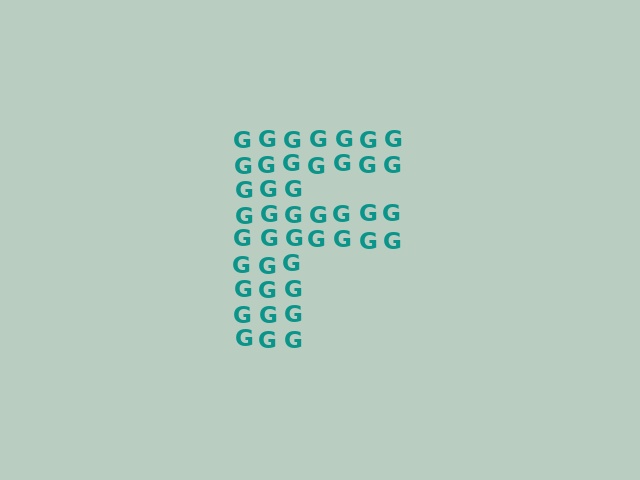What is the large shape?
The large shape is the letter F.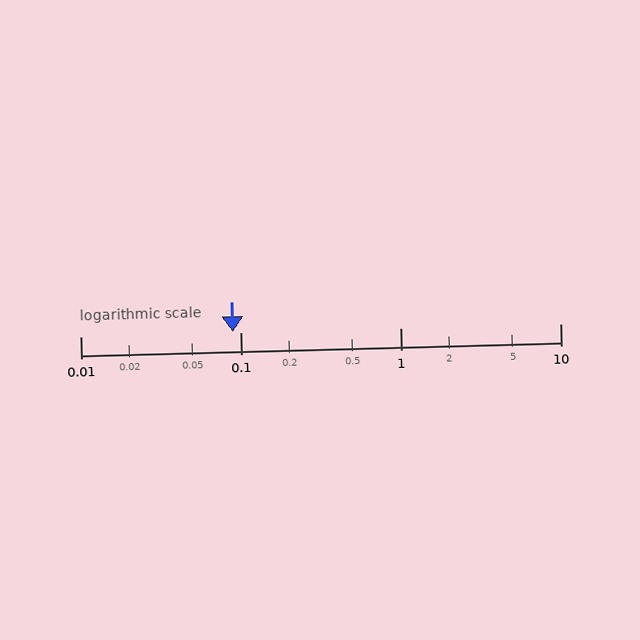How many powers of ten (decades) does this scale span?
The scale spans 3 decades, from 0.01 to 10.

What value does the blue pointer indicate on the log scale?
The pointer indicates approximately 0.09.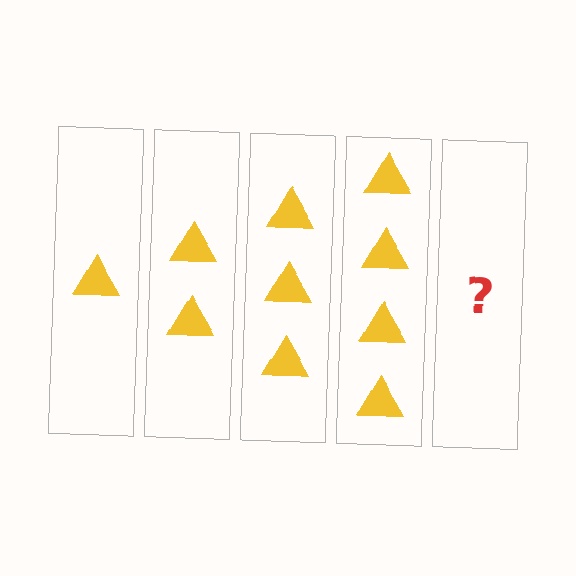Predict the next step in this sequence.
The next step is 5 triangles.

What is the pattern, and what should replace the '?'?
The pattern is that each step adds one more triangle. The '?' should be 5 triangles.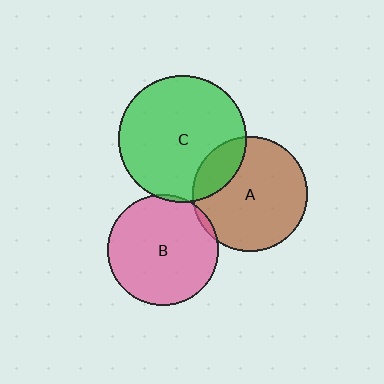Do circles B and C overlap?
Yes.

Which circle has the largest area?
Circle C (green).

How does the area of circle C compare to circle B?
Approximately 1.3 times.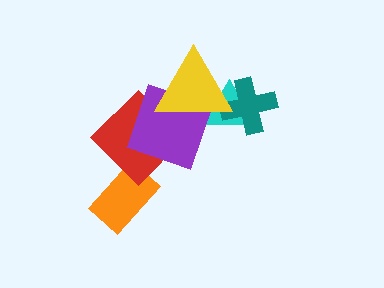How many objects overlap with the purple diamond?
3 objects overlap with the purple diamond.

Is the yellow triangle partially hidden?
No, no other shape covers it.